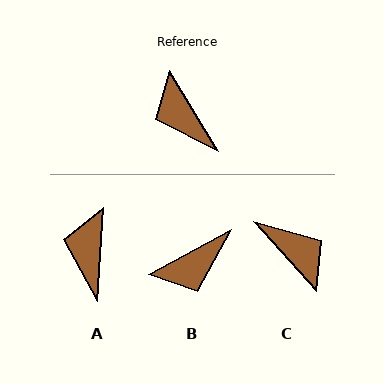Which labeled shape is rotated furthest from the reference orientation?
C, about 169 degrees away.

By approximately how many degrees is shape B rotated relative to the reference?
Approximately 87 degrees counter-clockwise.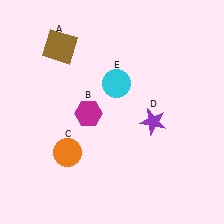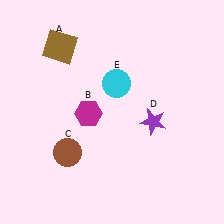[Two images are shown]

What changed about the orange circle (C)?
In Image 1, C is orange. In Image 2, it changed to brown.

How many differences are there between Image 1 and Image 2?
There is 1 difference between the two images.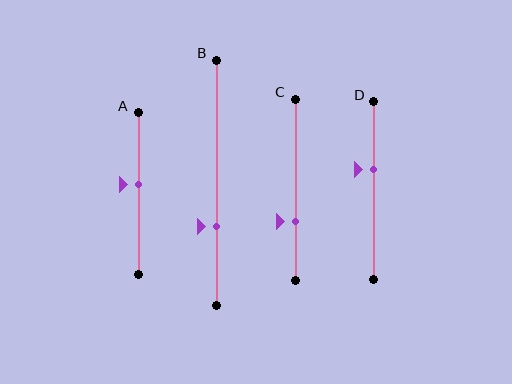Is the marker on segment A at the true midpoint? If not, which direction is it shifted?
No, the marker on segment A is shifted upward by about 5% of the segment length.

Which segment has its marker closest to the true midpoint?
Segment A has its marker closest to the true midpoint.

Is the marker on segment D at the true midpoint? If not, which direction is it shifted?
No, the marker on segment D is shifted upward by about 12% of the segment length.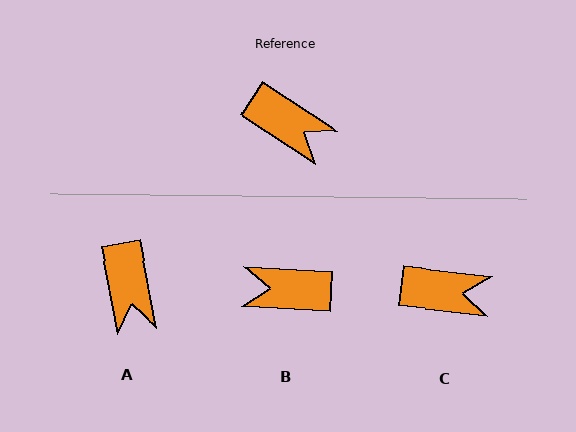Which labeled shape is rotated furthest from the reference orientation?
B, about 150 degrees away.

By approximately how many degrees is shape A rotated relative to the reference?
Approximately 46 degrees clockwise.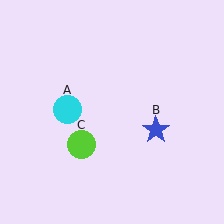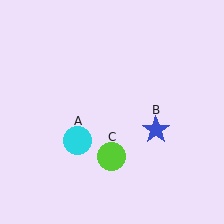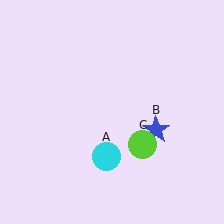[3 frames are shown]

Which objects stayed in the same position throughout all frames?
Blue star (object B) remained stationary.